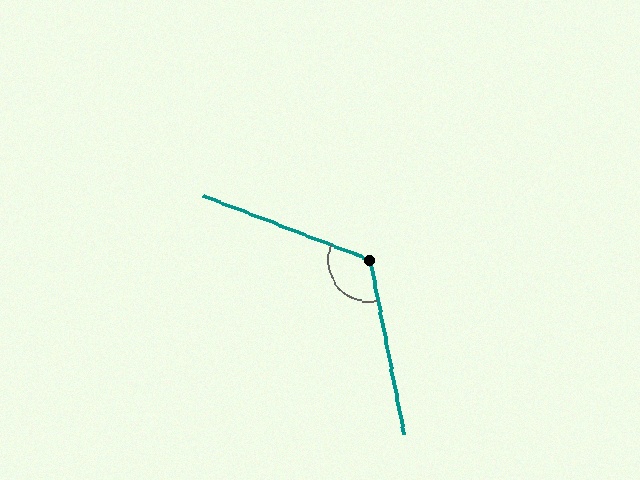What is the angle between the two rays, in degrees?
Approximately 122 degrees.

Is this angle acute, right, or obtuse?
It is obtuse.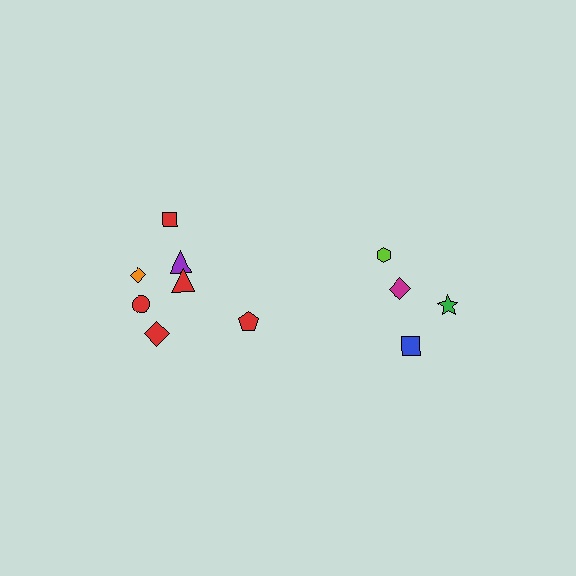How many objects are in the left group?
There are 7 objects.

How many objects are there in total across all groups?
There are 11 objects.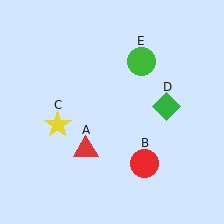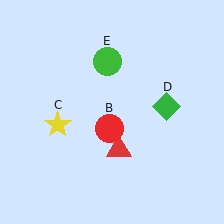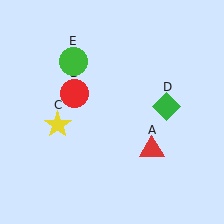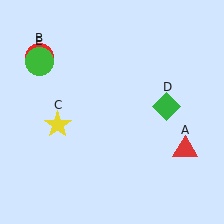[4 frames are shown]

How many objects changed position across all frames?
3 objects changed position: red triangle (object A), red circle (object B), green circle (object E).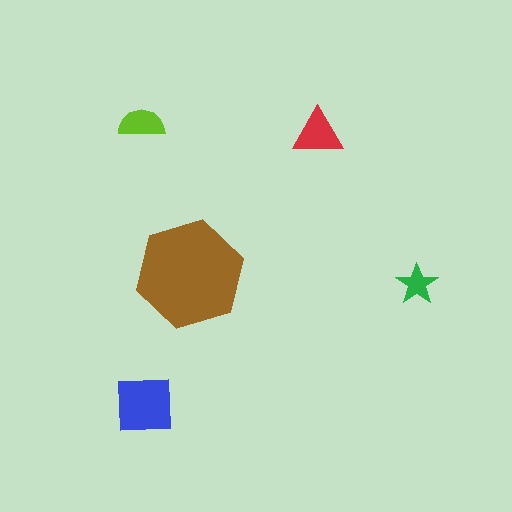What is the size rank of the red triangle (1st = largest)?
3rd.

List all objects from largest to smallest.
The brown hexagon, the blue square, the red triangle, the lime semicircle, the green star.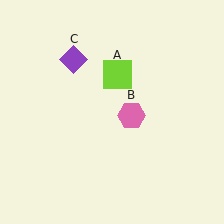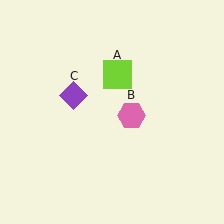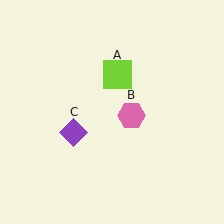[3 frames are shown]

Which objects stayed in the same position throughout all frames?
Lime square (object A) and pink hexagon (object B) remained stationary.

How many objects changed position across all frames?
1 object changed position: purple diamond (object C).